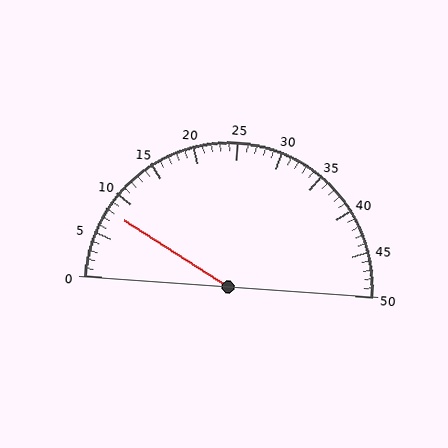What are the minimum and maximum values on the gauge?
The gauge ranges from 0 to 50.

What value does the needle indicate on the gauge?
The needle indicates approximately 8.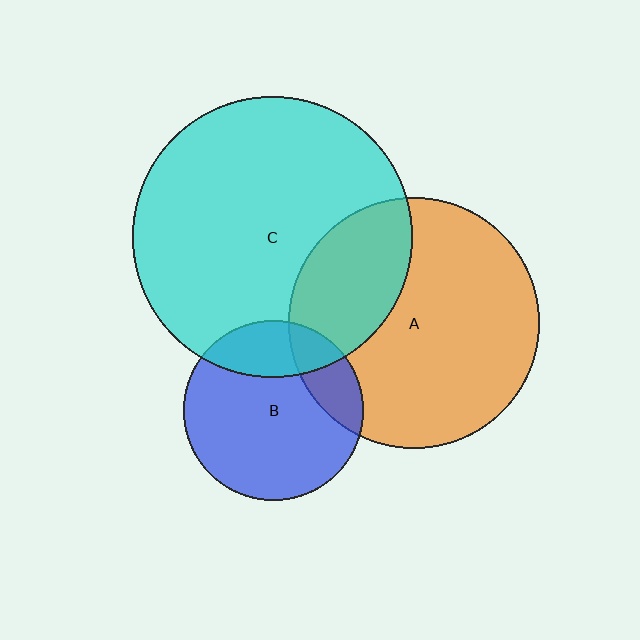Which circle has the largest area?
Circle C (cyan).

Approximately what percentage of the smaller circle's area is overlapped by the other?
Approximately 25%.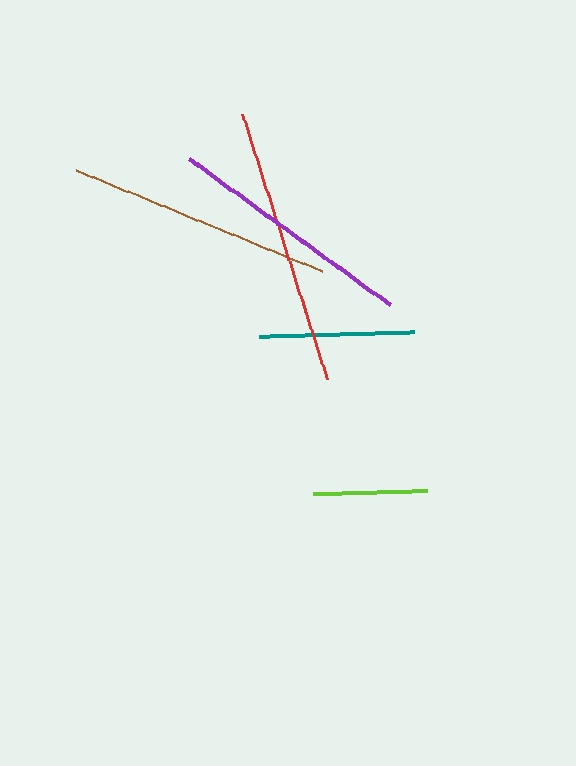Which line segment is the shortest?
The lime line is the shortest at approximately 114 pixels.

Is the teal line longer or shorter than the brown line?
The brown line is longer than the teal line.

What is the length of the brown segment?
The brown segment is approximately 266 pixels long.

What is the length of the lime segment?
The lime segment is approximately 114 pixels long.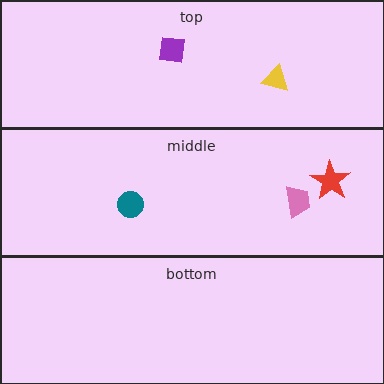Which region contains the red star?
The middle region.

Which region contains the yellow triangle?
The top region.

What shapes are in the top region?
The purple square, the yellow triangle.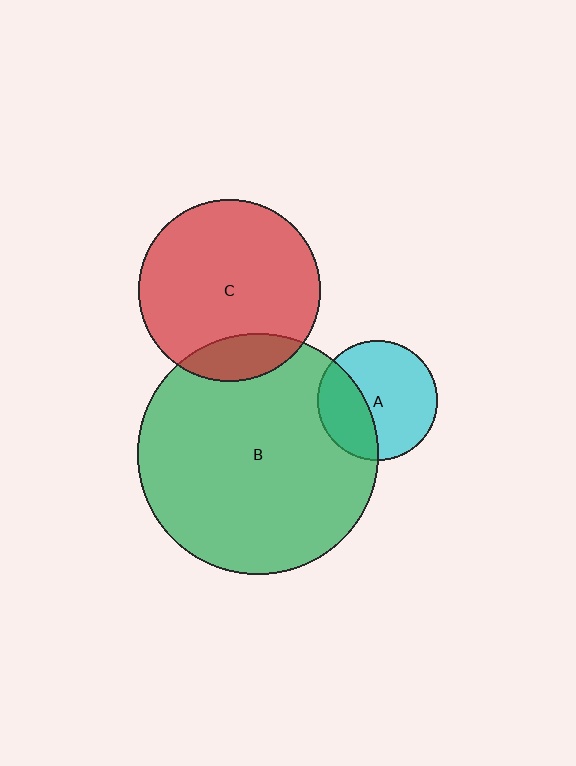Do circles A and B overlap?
Yes.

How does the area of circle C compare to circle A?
Approximately 2.3 times.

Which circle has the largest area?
Circle B (green).